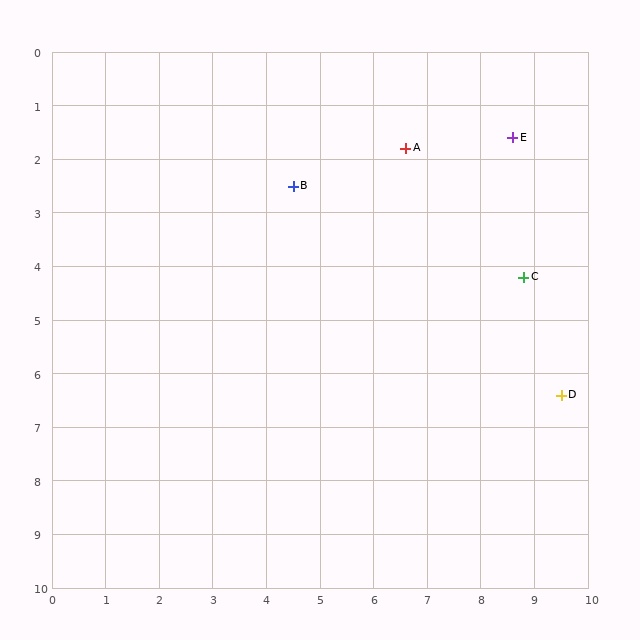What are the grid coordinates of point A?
Point A is at approximately (6.6, 1.8).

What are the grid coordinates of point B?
Point B is at approximately (4.5, 2.5).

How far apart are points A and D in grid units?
Points A and D are about 5.4 grid units apart.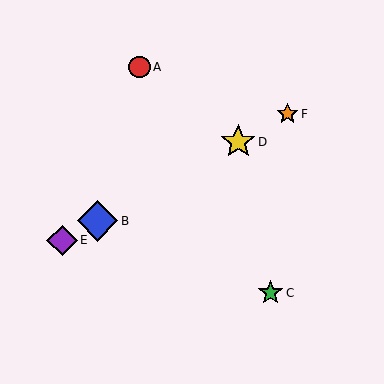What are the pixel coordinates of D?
Object D is at (238, 142).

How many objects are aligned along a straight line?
4 objects (B, D, E, F) are aligned along a straight line.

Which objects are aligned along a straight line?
Objects B, D, E, F are aligned along a straight line.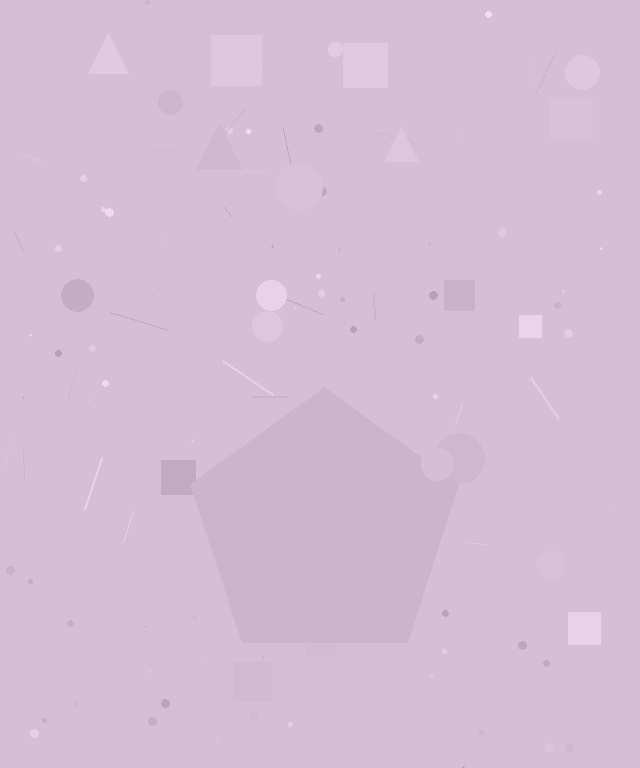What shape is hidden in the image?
A pentagon is hidden in the image.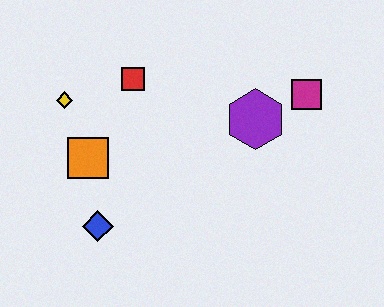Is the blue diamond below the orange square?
Yes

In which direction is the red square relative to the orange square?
The red square is above the orange square.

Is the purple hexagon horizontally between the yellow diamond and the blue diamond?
No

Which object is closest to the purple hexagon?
The magenta square is closest to the purple hexagon.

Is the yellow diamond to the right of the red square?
No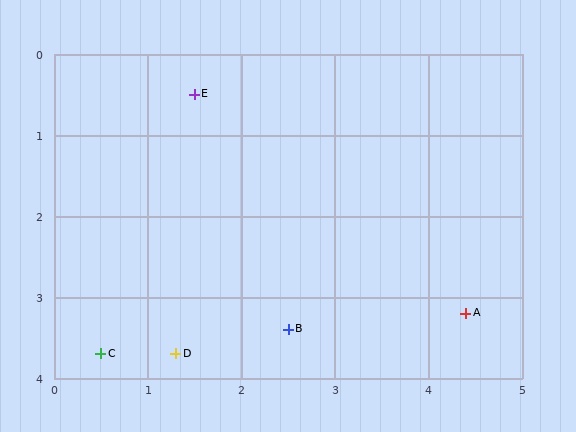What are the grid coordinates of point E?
Point E is at approximately (1.5, 0.5).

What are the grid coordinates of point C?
Point C is at approximately (0.5, 3.7).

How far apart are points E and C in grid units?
Points E and C are about 3.4 grid units apart.